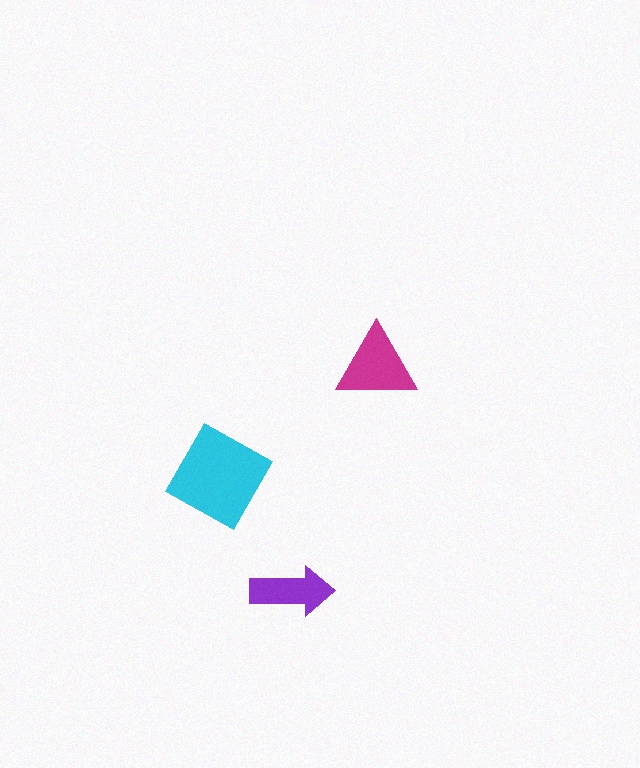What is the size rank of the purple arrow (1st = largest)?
3rd.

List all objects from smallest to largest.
The purple arrow, the magenta triangle, the cyan square.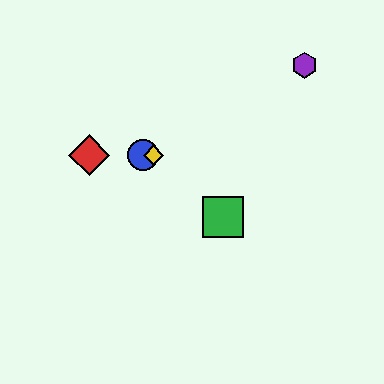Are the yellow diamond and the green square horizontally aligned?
No, the yellow diamond is at y≈155 and the green square is at y≈217.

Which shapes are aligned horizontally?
The red diamond, the blue circle, the yellow diamond are aligned horizontally.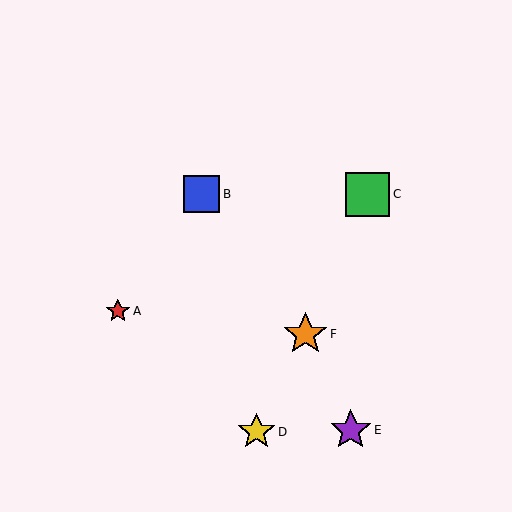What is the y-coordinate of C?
Object C is at y≈194.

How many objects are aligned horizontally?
2 objects (B, C) are aligned horizontally.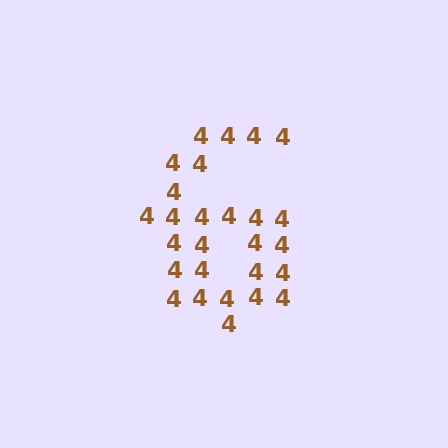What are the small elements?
The small elements are digit 4's.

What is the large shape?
The large shape is the digit 6.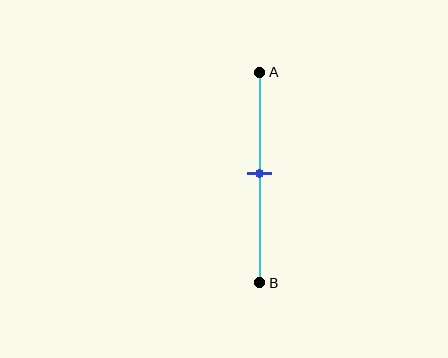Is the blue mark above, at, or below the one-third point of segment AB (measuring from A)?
The blue mark is below the one-third point of segment AB.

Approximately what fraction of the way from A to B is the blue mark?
The blue mark is approximately 50% of the way from A to B.